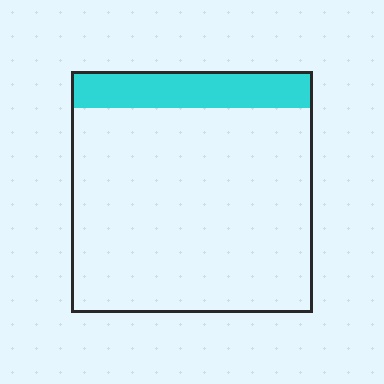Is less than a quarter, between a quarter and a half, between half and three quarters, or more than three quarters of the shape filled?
Less than a quarter.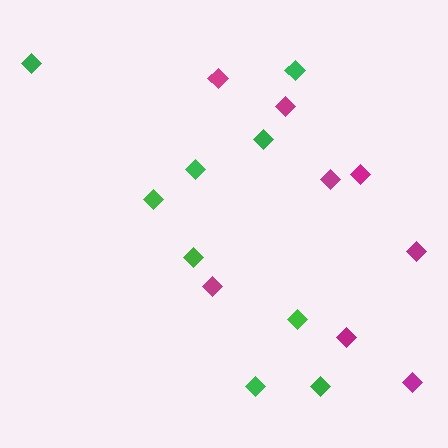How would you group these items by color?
There are 2 groups: one group of magenta diamonds (8) and one group of green diamonds (9).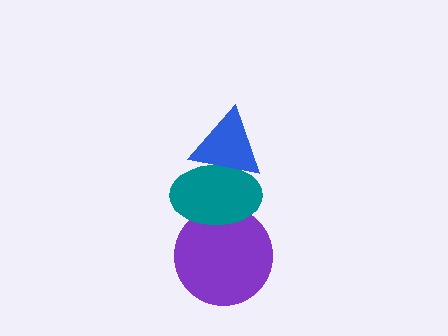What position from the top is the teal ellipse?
The teal ellipse is 2nd from the top.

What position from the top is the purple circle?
The purple circle is 3rd from the top.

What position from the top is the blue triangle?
The blue triangle is 1st from the top.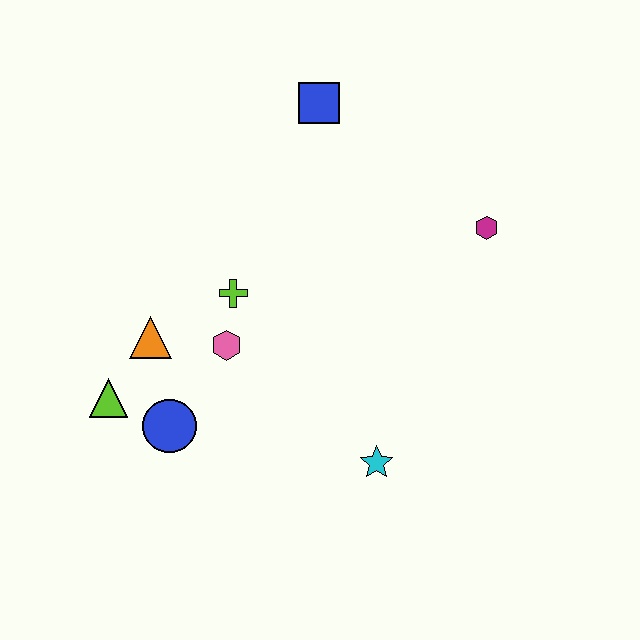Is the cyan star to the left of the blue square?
No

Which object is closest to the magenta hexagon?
The blue square is closest to the magenta hexagon.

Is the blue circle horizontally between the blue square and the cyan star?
No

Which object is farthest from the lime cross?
The magenta hexagon is farthest from the lime cross.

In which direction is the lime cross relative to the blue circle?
The lime cross is above the blue circle.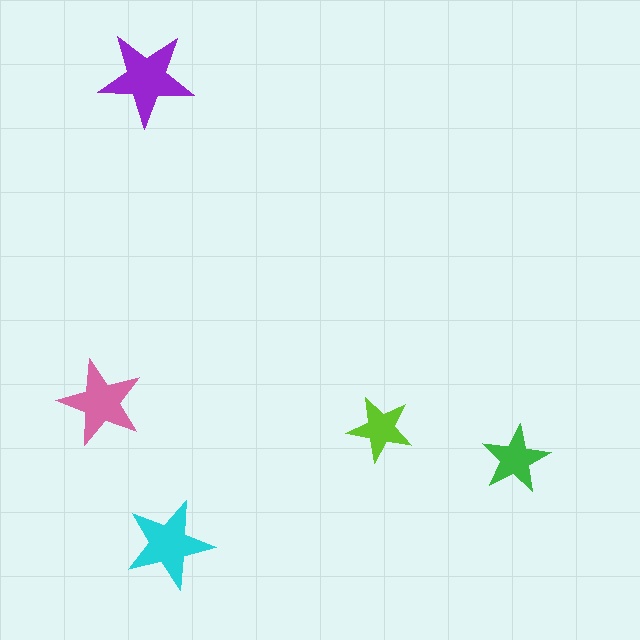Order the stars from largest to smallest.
the purple one, the cyan one, the pink one, the green one, the lime one.